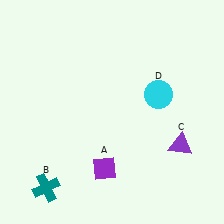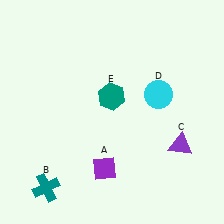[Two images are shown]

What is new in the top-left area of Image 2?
A teal hexagon (E) was added in the top-left area of Image 2.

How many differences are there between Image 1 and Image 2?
There is 1 difference between the two images.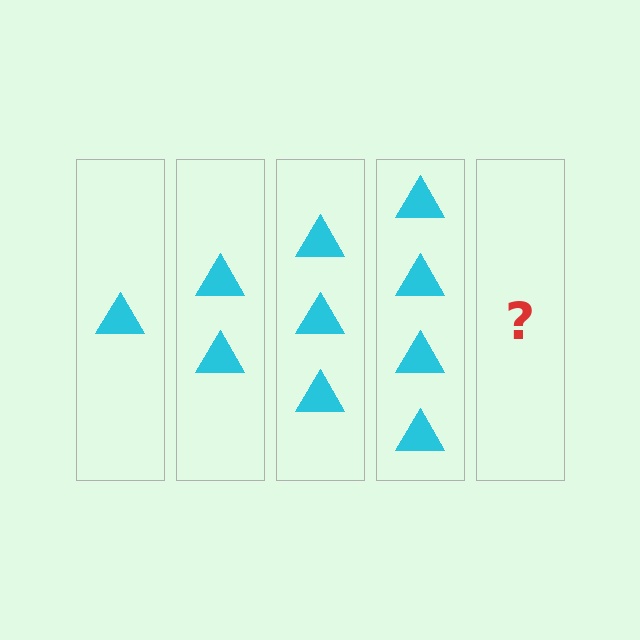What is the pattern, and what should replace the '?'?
The pattern is that each step adds one more triangle. The '?' should be 5 triangles.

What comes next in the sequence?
The next element should be 5 triangles.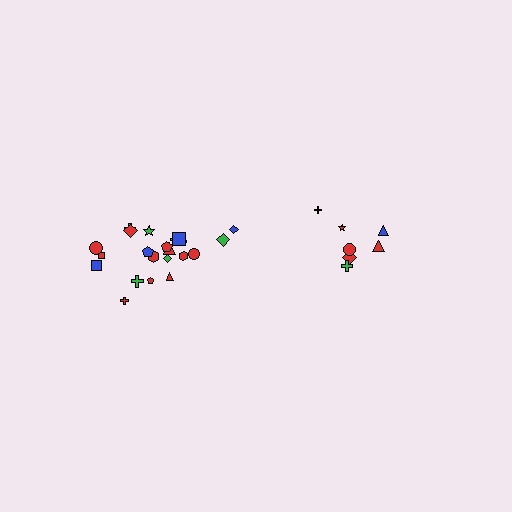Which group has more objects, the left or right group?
The left group.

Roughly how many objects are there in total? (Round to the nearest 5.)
Roughly 30 objects in total.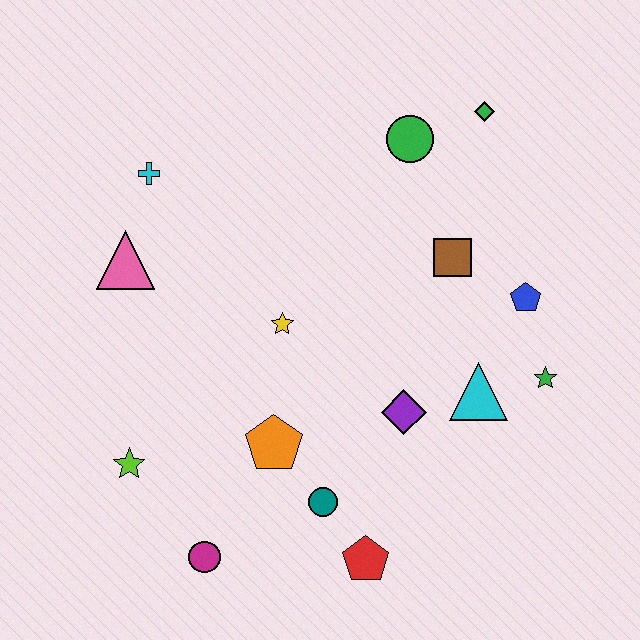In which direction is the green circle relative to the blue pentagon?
The green circle is above the blue pentagon.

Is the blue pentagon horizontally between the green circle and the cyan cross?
No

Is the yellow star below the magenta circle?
No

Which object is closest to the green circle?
The green diamond is closest to the green circle.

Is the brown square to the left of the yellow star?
No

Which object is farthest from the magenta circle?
The green diamond is farthest from the magenta circle.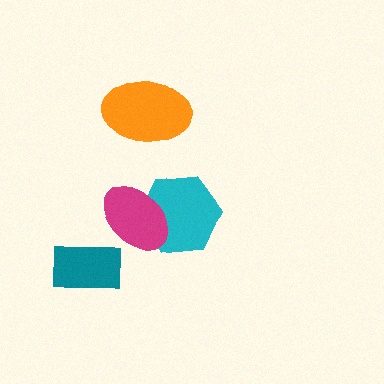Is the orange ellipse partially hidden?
No, no other shape covers it.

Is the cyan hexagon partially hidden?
Yes, it is partially covered by another shape.